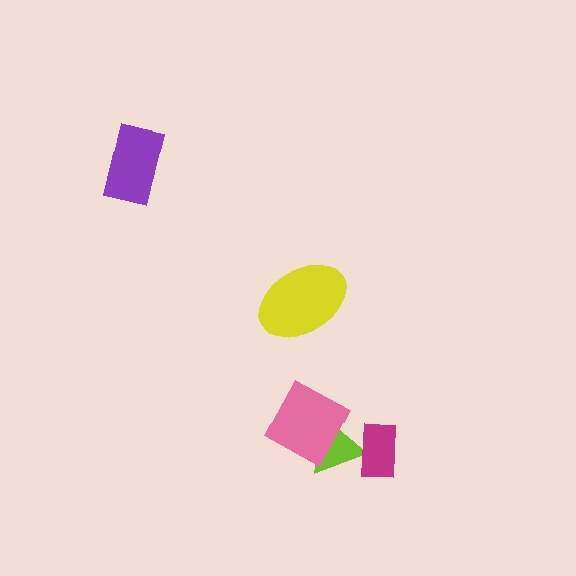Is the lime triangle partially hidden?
Yes, it is partially covered by another shape.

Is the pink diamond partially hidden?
No, no other shape covers it.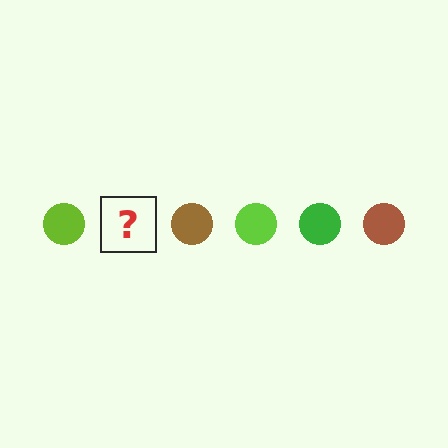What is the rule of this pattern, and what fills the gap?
The rule is that the pattern cycles through lime, green, brown circles. The gap should be filled with a green circle.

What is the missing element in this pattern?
The missing element is a green circle.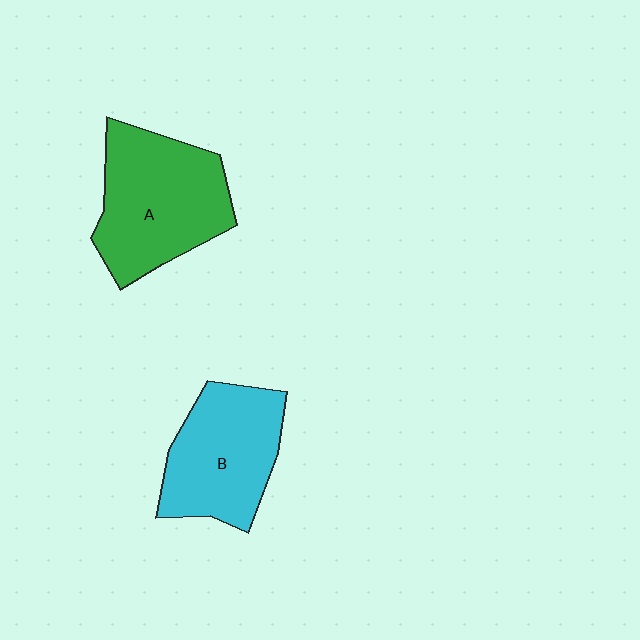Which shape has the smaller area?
Shape B (cyan).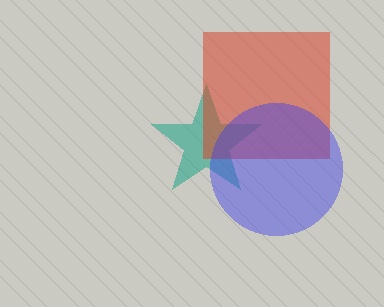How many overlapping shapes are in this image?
There are 3 overlapping shapes in the image.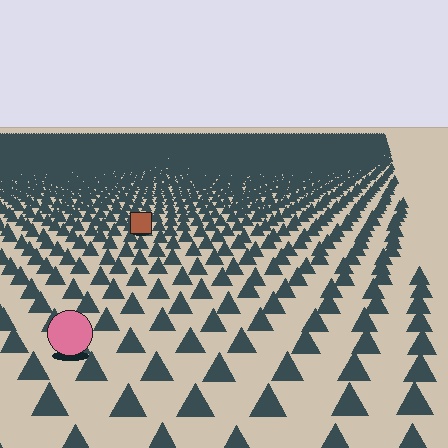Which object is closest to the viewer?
The pink circle is closest. The texture marks near it are larger and more spread out.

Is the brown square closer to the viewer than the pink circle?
No. The pink circle is closer — you can tell from the texture gradient: the ground texture is coarser near it.